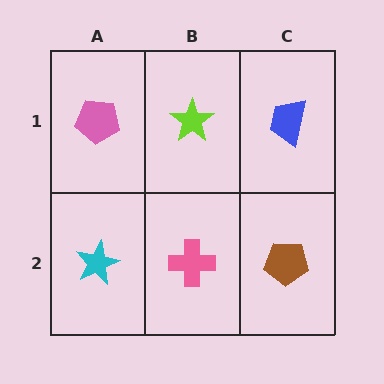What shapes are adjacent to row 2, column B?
A lime star (row 1, column B), a cyan star (row 2, column A), a brown pentagon (row 2, column C).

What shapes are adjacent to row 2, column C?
A blue trapezoid (row 1, column C), a pink cross (row 2, column B).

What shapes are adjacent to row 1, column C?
A brown pentagon (row 2, column C), a lime star (row 1, column B).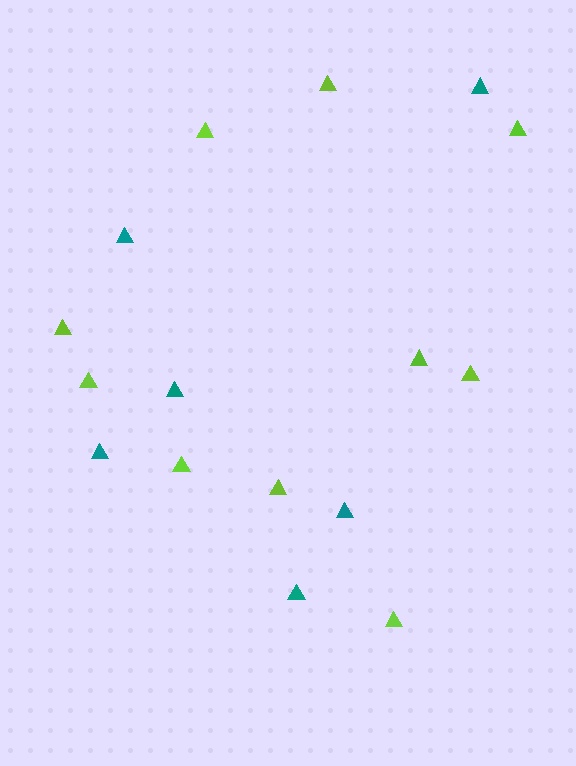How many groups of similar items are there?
There are 2 groups: one group of lime triangles (10) and one group of teal triangles (6).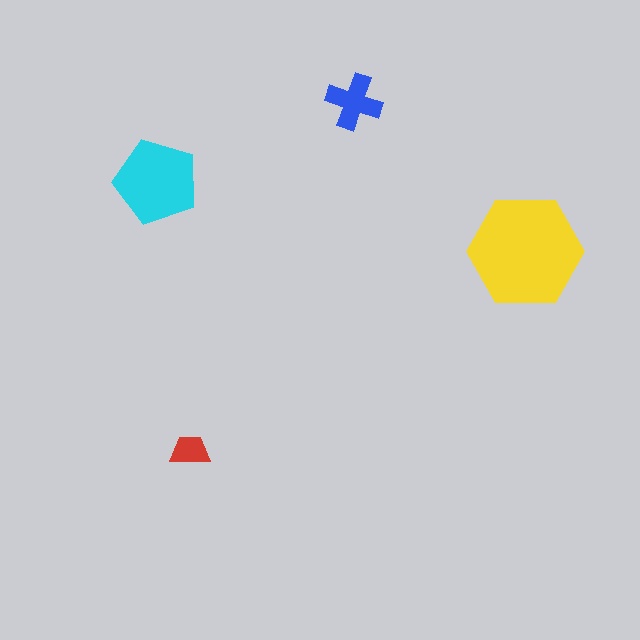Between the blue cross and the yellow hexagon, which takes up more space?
The yellow hexagon.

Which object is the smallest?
The red trapezoid.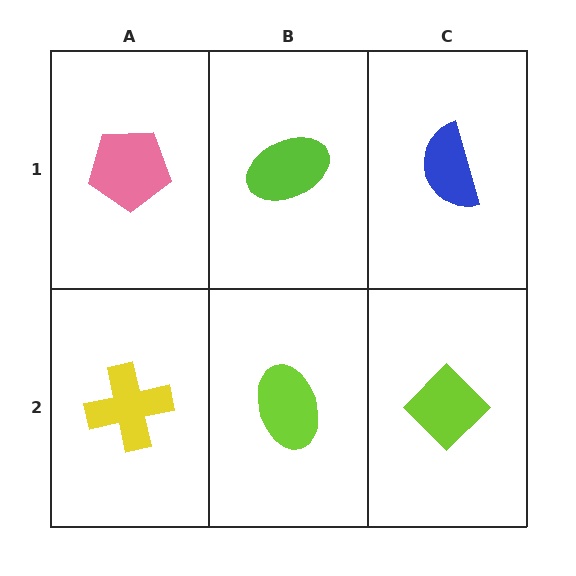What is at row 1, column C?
A blue semicircle.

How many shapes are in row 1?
3 shapes.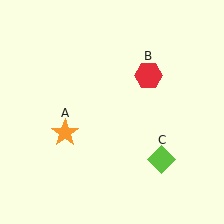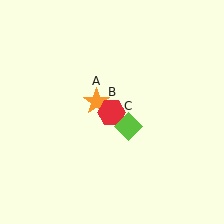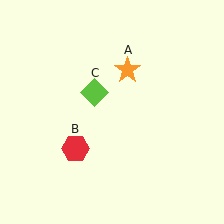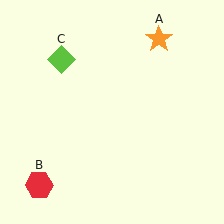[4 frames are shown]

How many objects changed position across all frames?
3 objects changed position: orange star (object A), red hexagon (object B), lime diamond (object C).